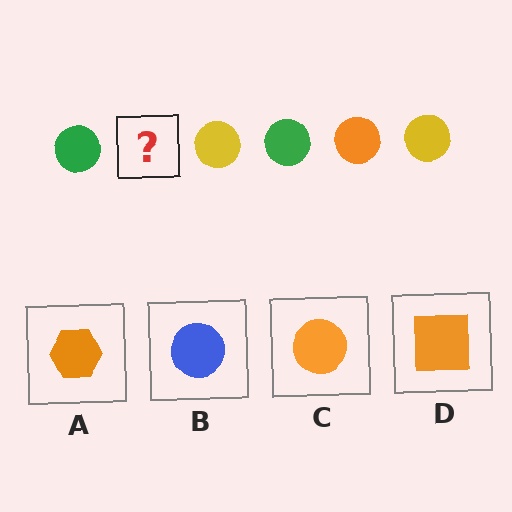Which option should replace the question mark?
Option C.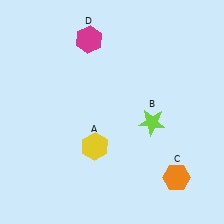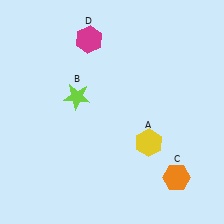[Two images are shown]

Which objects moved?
The objects that moved are: the yellow hexagon (A), the lime star (B).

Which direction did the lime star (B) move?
The lime star (B) moved left.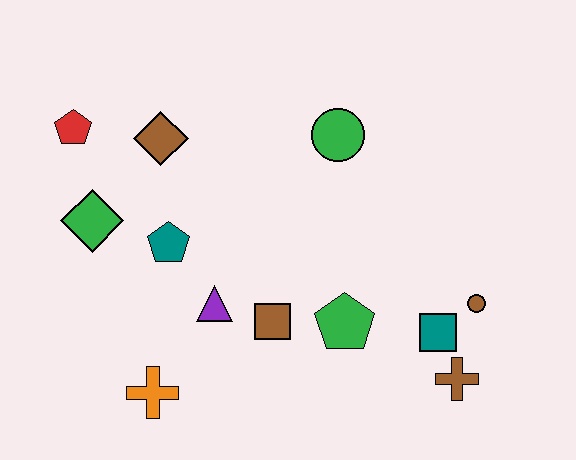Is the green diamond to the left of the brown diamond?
Yes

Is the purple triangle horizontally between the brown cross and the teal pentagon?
Yes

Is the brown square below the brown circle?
Yes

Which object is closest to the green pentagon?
The brown square is closest to the green pentagon.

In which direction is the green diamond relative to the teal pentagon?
The green diamond is to the left of the teal pentagon.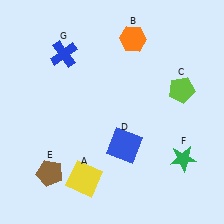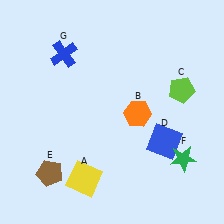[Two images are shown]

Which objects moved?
The objects that moved are: the orange hexagon (B), the blue square (D).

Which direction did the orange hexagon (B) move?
The orange hexagon (B) moved down.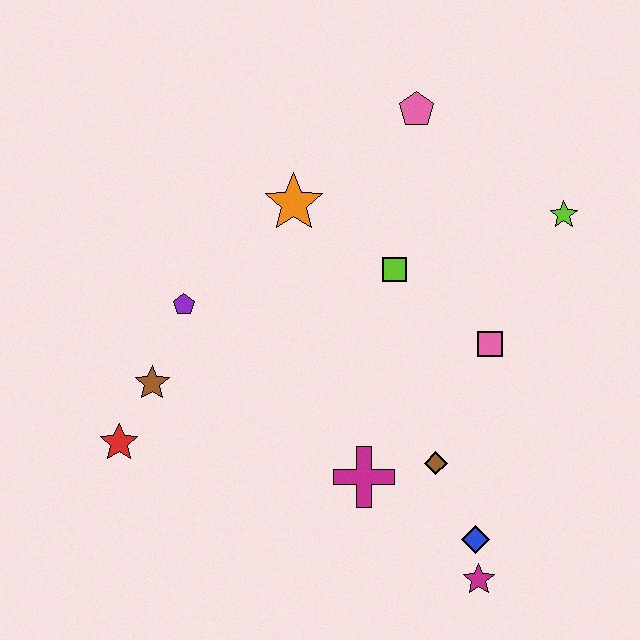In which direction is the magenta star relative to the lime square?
The magenta star is below the lime square.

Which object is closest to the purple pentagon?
The brown star is closest to the purple pentagon.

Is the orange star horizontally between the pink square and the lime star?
No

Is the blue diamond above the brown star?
No